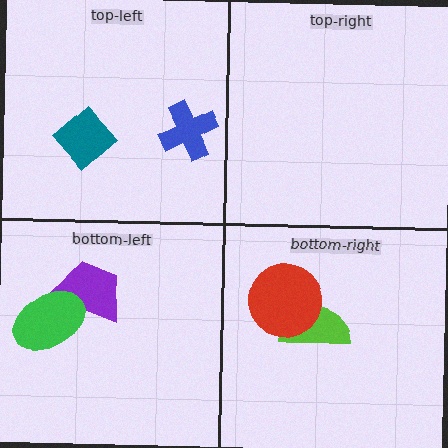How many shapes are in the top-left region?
2.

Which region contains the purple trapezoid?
The bottom-left region.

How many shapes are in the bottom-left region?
2.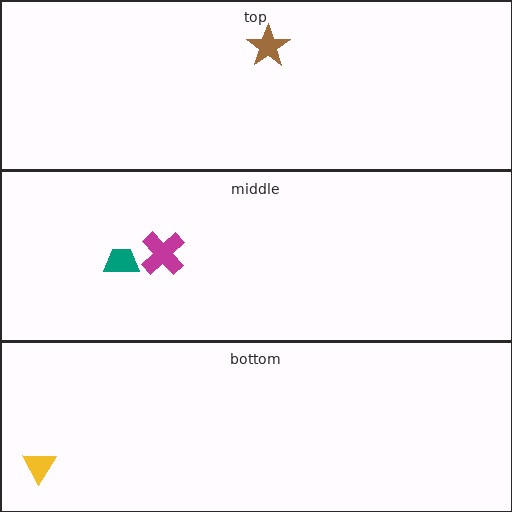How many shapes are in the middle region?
2.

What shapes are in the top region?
The brown star.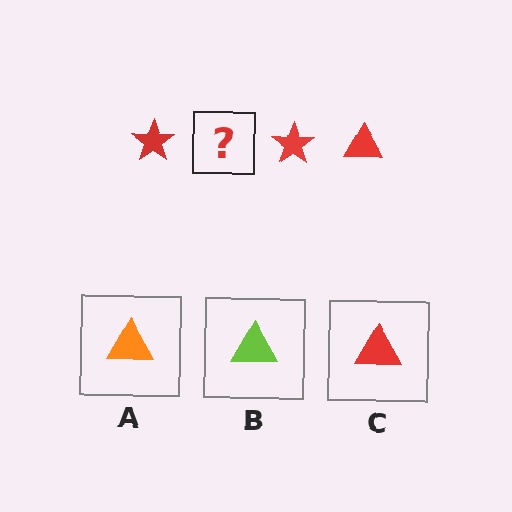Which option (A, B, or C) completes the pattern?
C.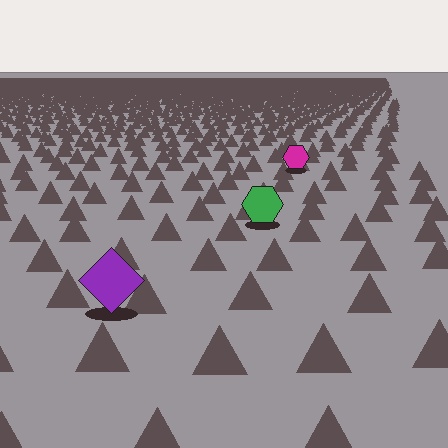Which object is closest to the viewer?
The purple diamond is closest. The texture marks near it are larger and more spread out.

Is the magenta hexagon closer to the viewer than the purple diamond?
No. The purple diamond is closer — you can tell from the texture gradient: the ground texture is coarser near it.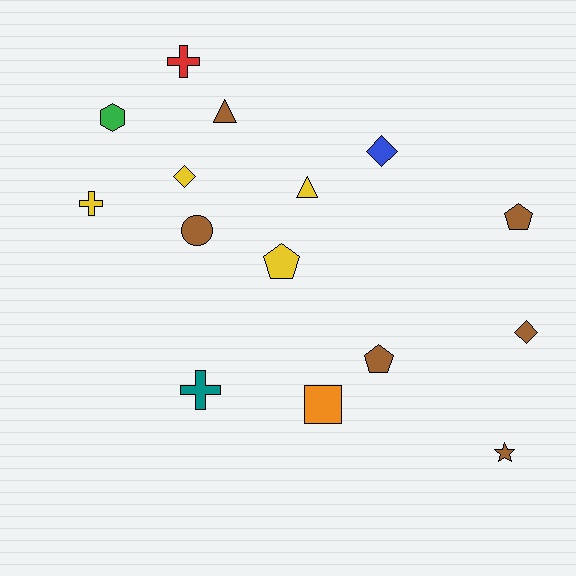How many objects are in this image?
There are 15 objects.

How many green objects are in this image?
There is 1 green object.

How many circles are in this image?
There is 1 circle.